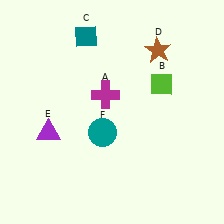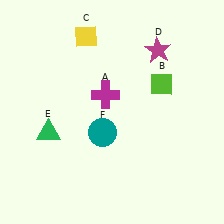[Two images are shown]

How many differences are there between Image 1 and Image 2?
There are 3 differences between the two images.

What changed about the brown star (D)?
In Image 1, D is brown. In Image 2, it changed to magenta.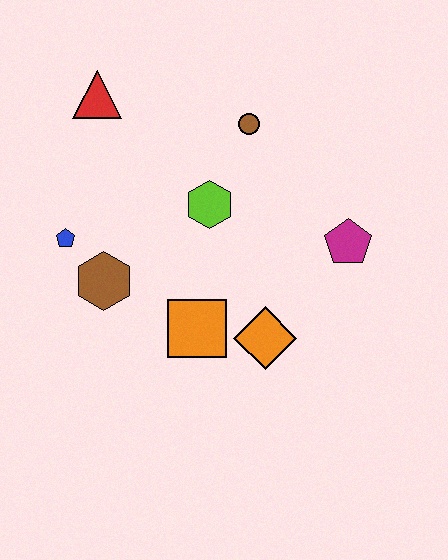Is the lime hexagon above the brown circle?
No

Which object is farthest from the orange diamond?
The red triangle is farthest from the orange diamond.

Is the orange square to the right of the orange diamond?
No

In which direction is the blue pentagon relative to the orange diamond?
The blue pentagon is to the left of the orange diamond.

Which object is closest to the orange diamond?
The orange square is closest to the orange diamond.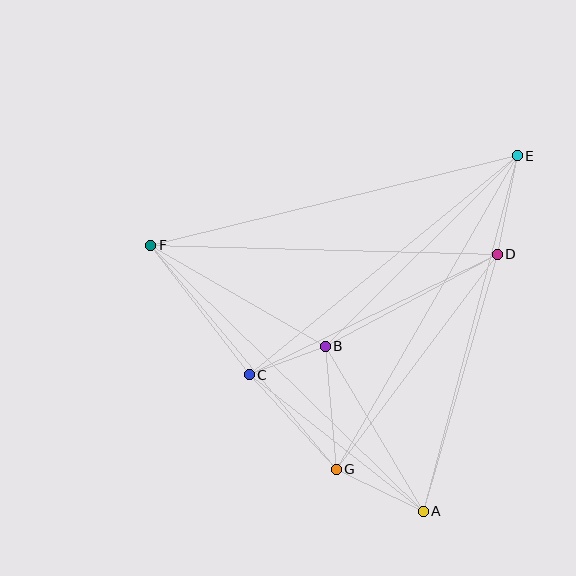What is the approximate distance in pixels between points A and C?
The distance between A and C is approximately 221 pixels.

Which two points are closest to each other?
Points B and C are closest to each other.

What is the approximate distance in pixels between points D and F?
The distance between D and F is approximately 347 pixels.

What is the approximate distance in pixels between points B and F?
The distance between B and F is approximately 202 pixels.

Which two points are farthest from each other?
Points A and F are farthest from each other.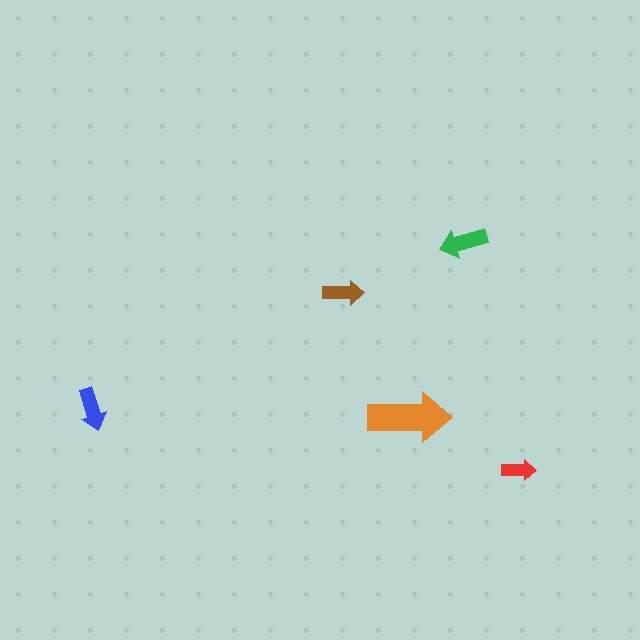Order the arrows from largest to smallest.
the orange one, the green one, the blue one, the brown one, the red one.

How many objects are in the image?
There are 5 objects in the image.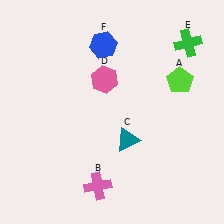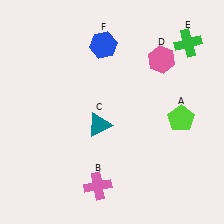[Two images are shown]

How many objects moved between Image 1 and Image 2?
3 objects moved between the two images.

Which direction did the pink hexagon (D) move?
The pink hexagon (D) moved right.